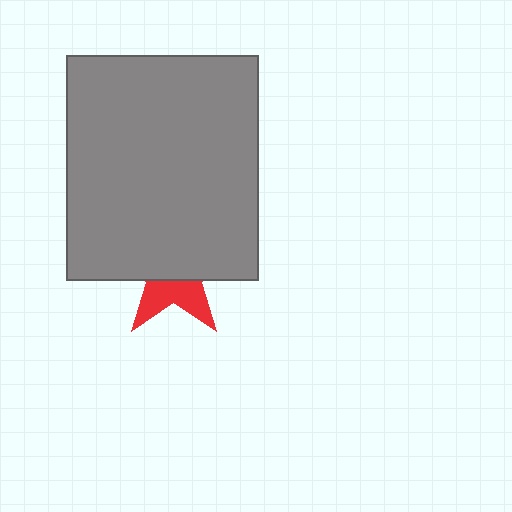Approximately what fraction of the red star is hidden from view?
Roughly 62% of the red star is hidden behind the gray rectangle.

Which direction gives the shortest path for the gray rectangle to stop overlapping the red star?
Moving up gives the shortest separation.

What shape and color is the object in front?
The object in front is a gray rectangle.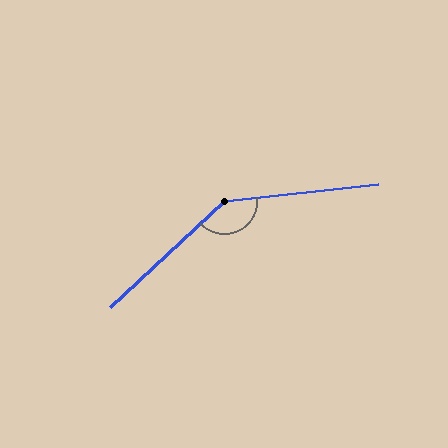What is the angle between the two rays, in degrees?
Approximately 144 degrees.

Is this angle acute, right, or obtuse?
It is obtuse.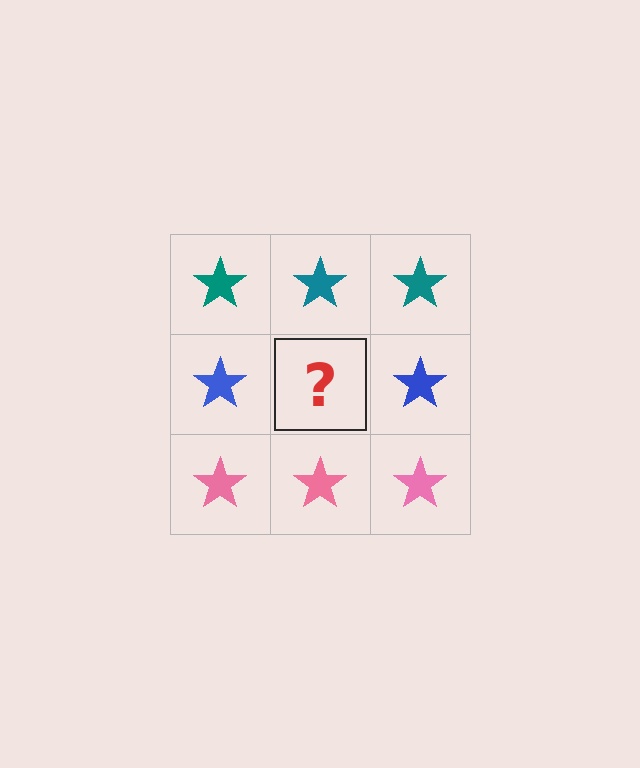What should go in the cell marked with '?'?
The missing cell should contain a blue star.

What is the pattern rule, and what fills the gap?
The rule is that each row has a consistent color. The gap should be filled with a blue star.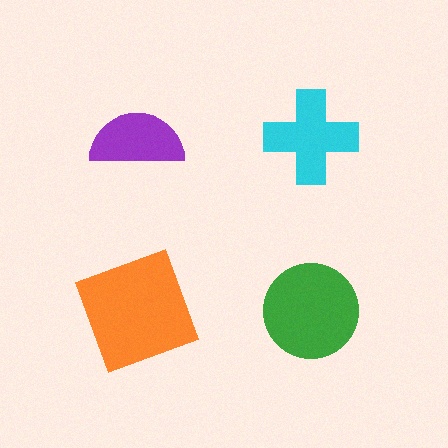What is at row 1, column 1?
A purple semicircle.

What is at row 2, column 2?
A green circle.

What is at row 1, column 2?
A cyan cross.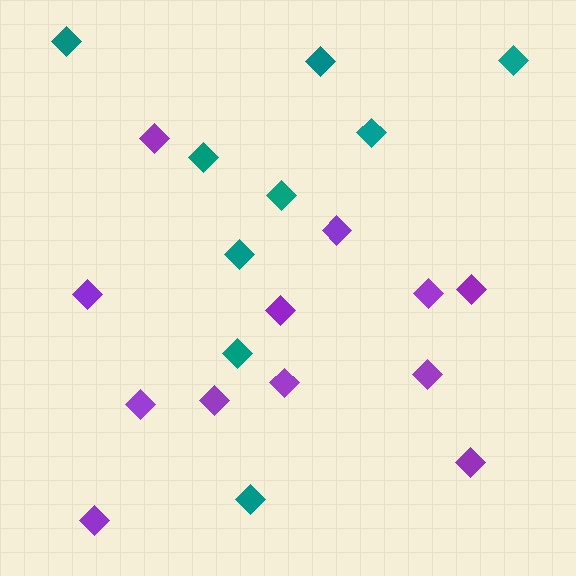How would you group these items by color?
There are 2 groups: one group of teal diamonds (9) and one group of purple diamonds (12).